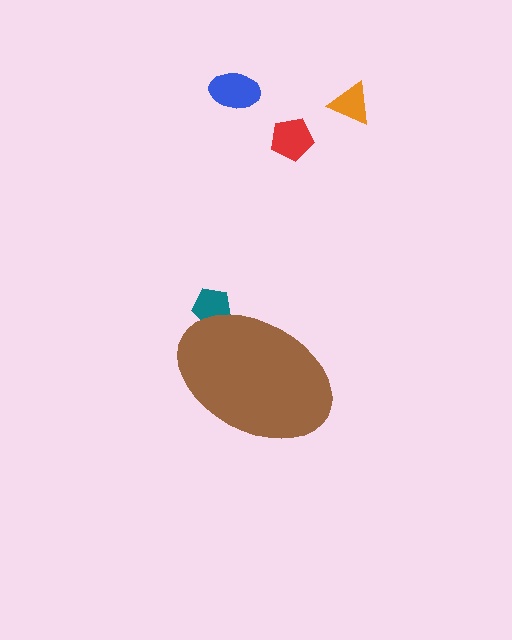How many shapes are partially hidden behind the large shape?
1 shape is partially hidden.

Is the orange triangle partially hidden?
No, the orange triangle is fully visible.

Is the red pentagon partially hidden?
No, the red pentagon is fully visible.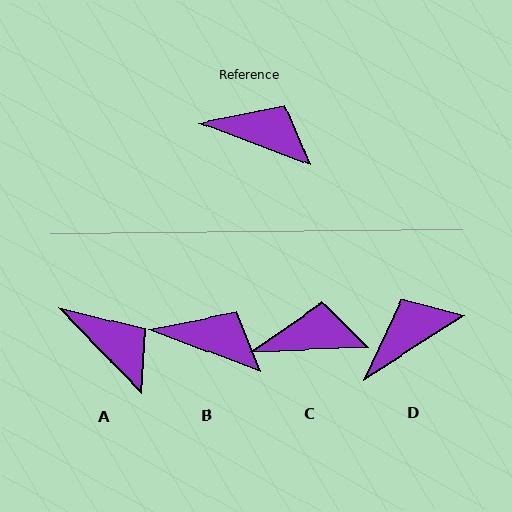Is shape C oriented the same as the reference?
No, it is off by about 23 degrees.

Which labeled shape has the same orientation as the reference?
B.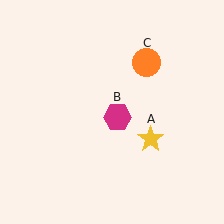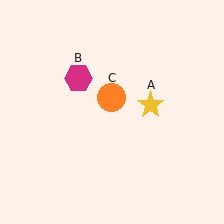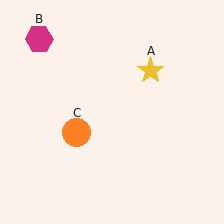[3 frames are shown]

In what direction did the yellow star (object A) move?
The yellow star (object A) moved up.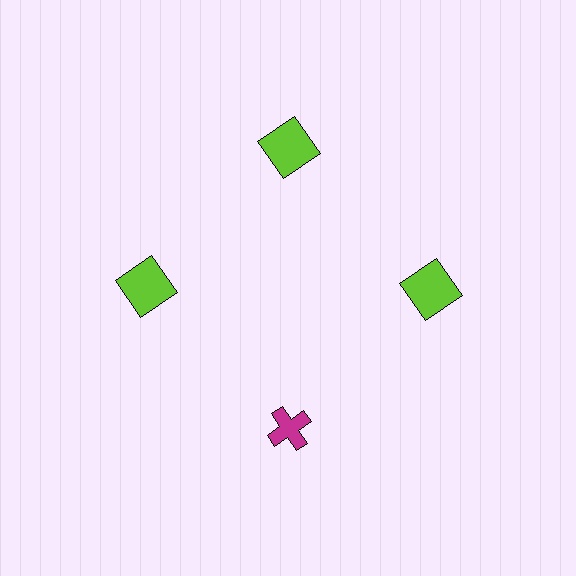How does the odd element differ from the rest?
It differs in both color (magenta instead of lime) and shape (cross instead of square).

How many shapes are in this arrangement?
There are 4 shapes arranged in a ring pattern.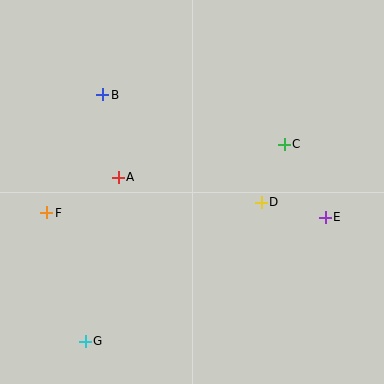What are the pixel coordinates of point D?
Point D is at (261, 202).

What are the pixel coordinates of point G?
Point G is at (85, 341).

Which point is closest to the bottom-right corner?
Point E is closest to the bottom-right corner.